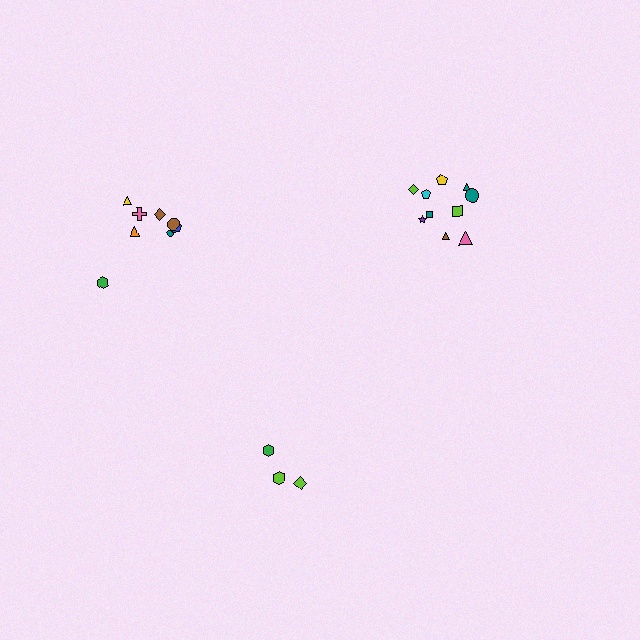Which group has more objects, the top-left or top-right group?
The top-right group.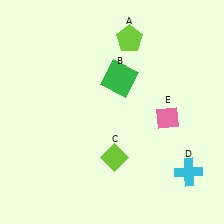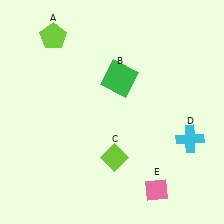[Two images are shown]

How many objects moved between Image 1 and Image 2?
3 objects moved between the two images.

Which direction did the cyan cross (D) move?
The cyan cross (D) moved up.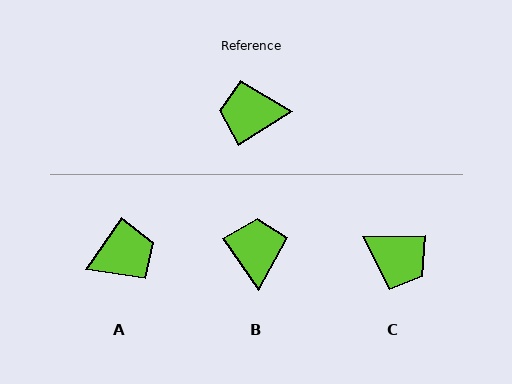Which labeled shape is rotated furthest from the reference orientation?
A, about 157 degrees away.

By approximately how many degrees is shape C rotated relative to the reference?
Approximately 148 degrees counter-clockwise.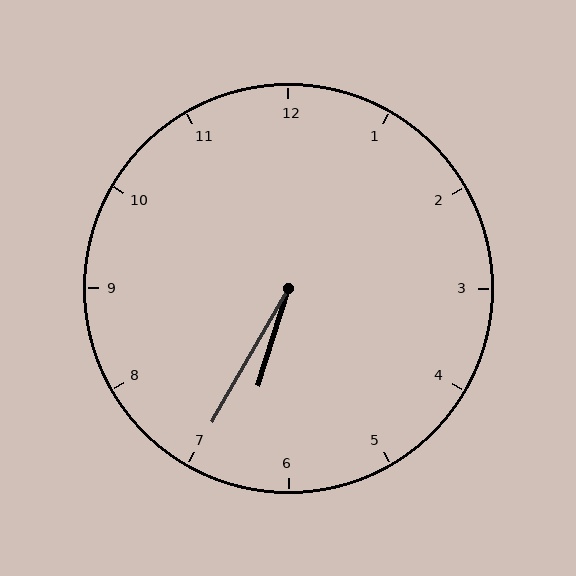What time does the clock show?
6:35.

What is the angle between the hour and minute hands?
Approximately 12 degrees.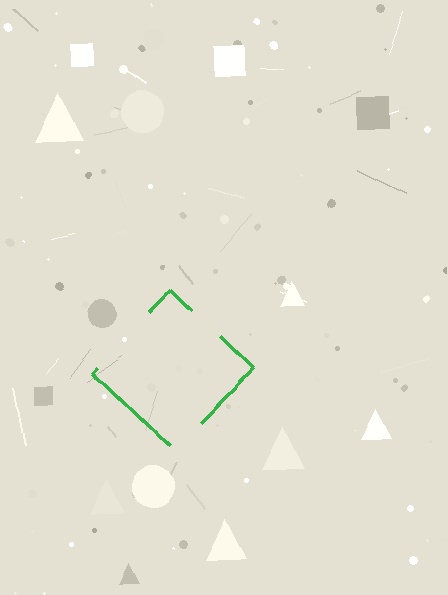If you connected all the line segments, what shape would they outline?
They would outline a diamond.